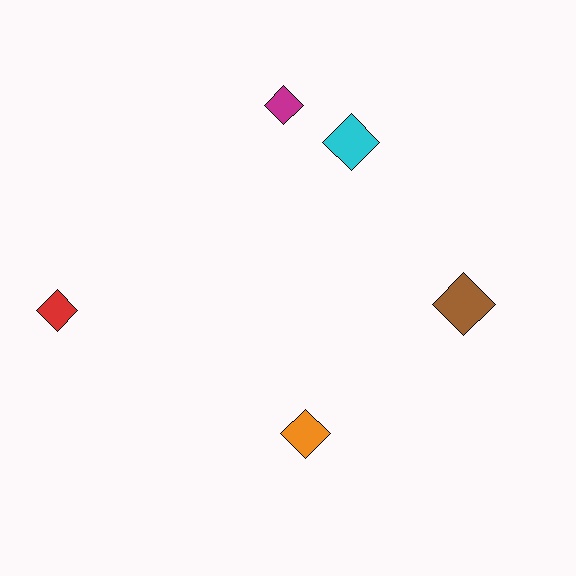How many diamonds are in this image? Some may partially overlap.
There are 5 diamonds.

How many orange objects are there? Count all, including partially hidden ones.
There is 1 orange object.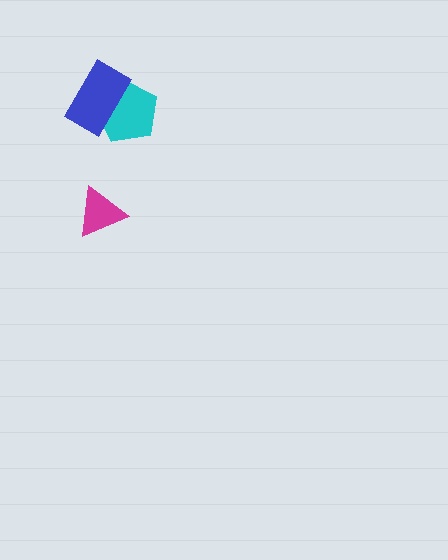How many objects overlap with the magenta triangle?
0 objects overlap with the magenta triangle.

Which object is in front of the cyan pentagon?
The blue rectangle is in front of the cyan pentagon.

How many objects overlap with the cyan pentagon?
1 object overlaps with the cyan pentagon.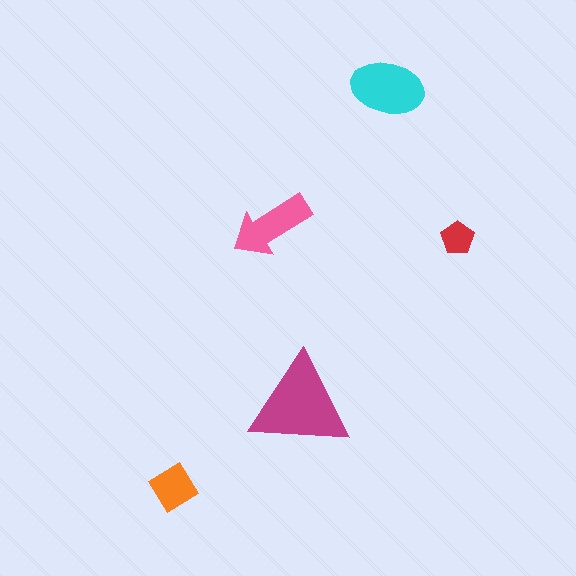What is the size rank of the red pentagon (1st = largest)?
5th.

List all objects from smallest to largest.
The red pentagon, the orange diamond, the pink arrow, the cyan ellipse, the magenta triangle.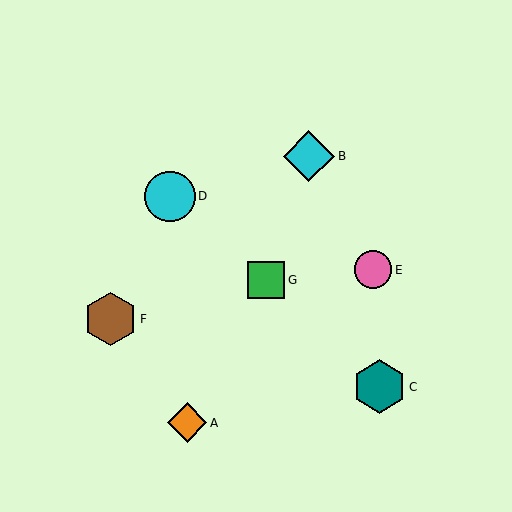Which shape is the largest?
The brown hexagon (labeled F) is the largest.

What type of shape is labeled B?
Shape B is a cyan diamond.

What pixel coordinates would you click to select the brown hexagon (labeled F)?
Click at (110, 319) to select the brown hexagon F.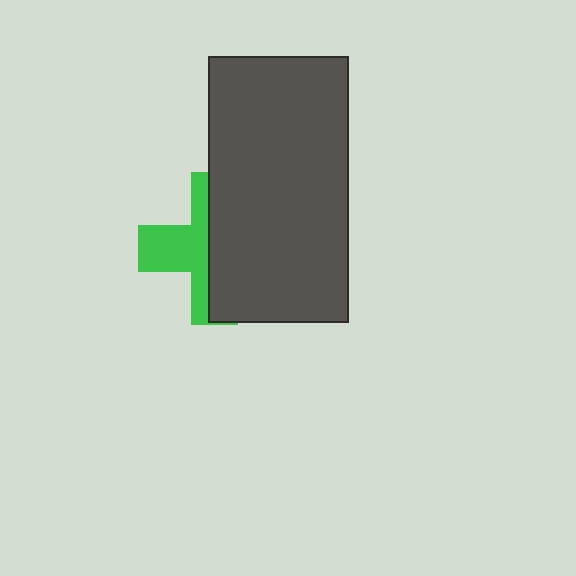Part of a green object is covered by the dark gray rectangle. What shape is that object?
It is a cross.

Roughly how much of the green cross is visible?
A small part of it is visible (roughly 42%).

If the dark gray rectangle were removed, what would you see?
You would see the complete green cross.